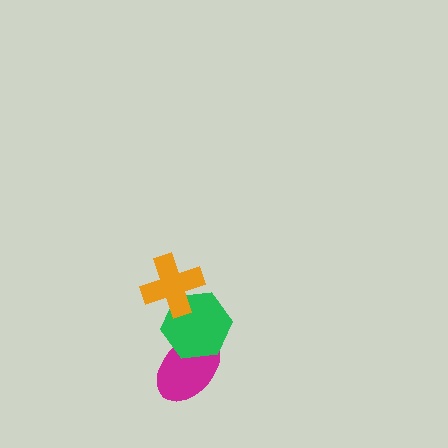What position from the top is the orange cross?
The orange cross is 1st from the top.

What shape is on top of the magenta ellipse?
The green hexagon is on top of the magenta ellipse.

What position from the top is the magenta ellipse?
The magenta ellipse is 3rd from the top.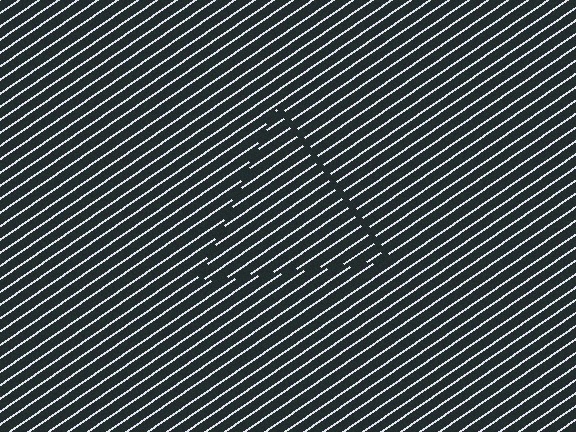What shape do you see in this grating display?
An illusory triangle. The interior of the shape contains the same grating, shifted by half a period — the contour is defined by the phase discontinuity where line-ends from the inner and outer gratings abut.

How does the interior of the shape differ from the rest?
The interior of the shape contains the same grating, shifted by half a period — the contour is defined by the phase discontinuity where line-ends from the inner and outer gratings abut.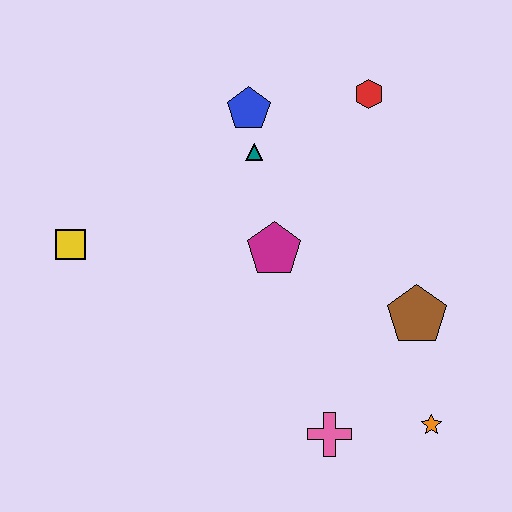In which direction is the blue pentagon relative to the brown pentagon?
The blue pentagon is above the brown pentagon.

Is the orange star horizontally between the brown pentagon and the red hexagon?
No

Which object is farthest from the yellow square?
The orange star is farthest from the yellow square.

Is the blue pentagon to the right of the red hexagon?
No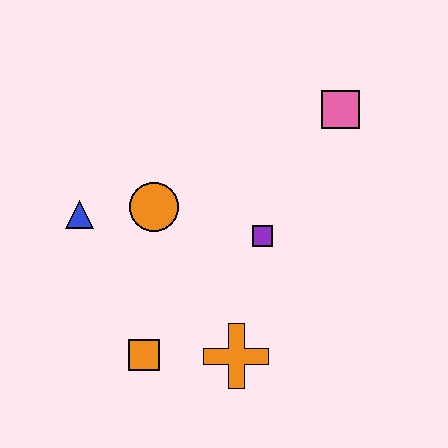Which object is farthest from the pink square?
The orange square is farthest from the pink square.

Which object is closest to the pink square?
The purple square is closest to the pink square.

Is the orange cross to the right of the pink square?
No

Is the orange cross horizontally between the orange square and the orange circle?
No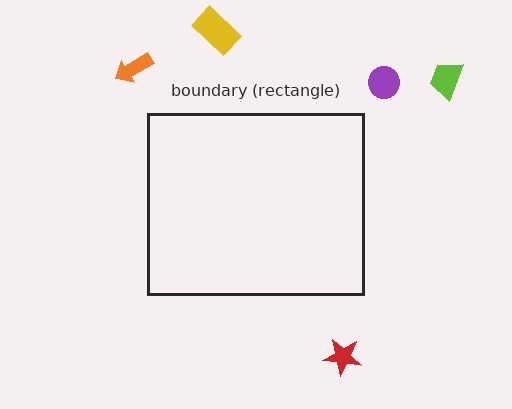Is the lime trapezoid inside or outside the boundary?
Outside.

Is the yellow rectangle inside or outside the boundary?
Outside.